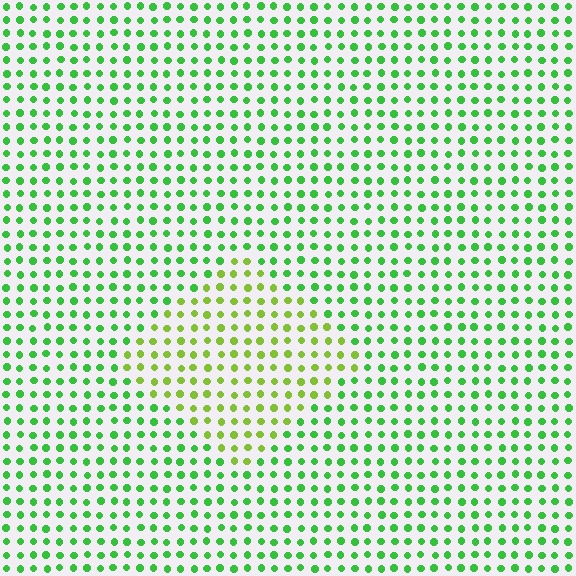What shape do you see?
I see a diamond.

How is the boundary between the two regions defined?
The boundary is defined purely by a slight shift in hue (about 35 degrees). Spacing, size, and orientation are identical on both sides.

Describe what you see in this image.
The image is filled with small green elements in a uniform arrangement. A diamond-shaped region is visible where the elements are tinted to a slightly different hue, forming a subtle color boundary.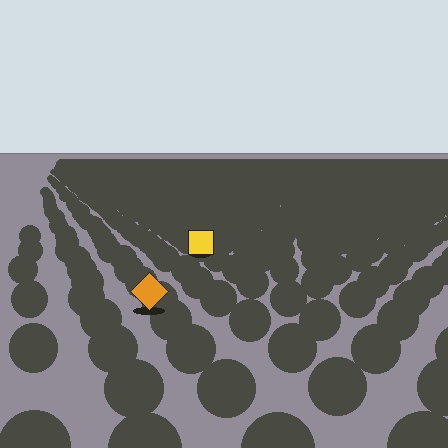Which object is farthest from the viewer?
The yellow square is farthest from the viewer. It appears smaller and the ground texture around it is denser.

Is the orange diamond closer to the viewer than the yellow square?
Yes. The orange diamond is closer — you can tell from the texture gradient: the ground texture is coarser near it.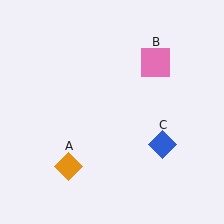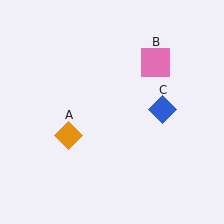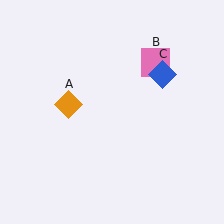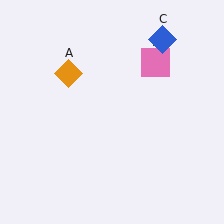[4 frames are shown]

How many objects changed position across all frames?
2 objects changed position: orange diamond (object A), blue diamond (object C).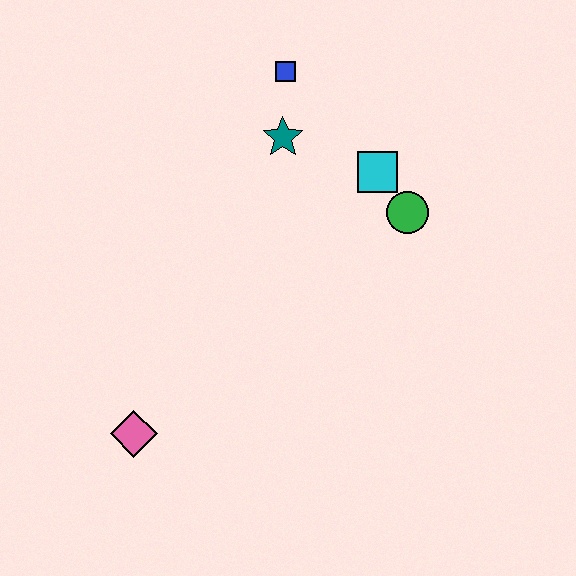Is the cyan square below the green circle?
No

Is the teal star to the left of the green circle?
Yes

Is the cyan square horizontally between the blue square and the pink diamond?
No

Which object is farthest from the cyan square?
The pink diamond is farthest from the cyan square.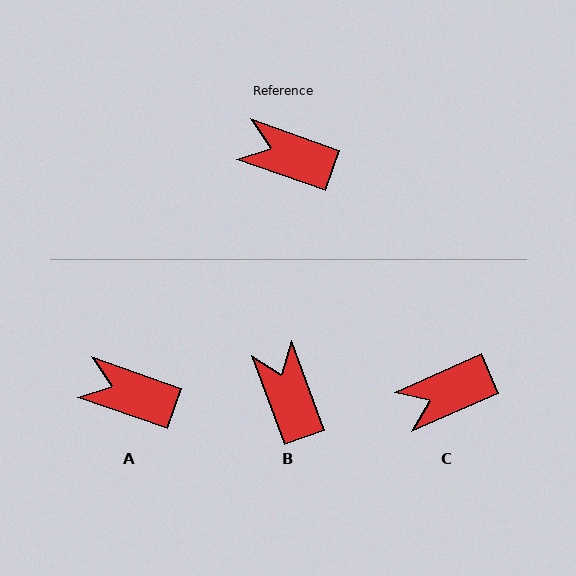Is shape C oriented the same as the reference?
No, it is off by about 43 degrees.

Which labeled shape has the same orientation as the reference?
A.